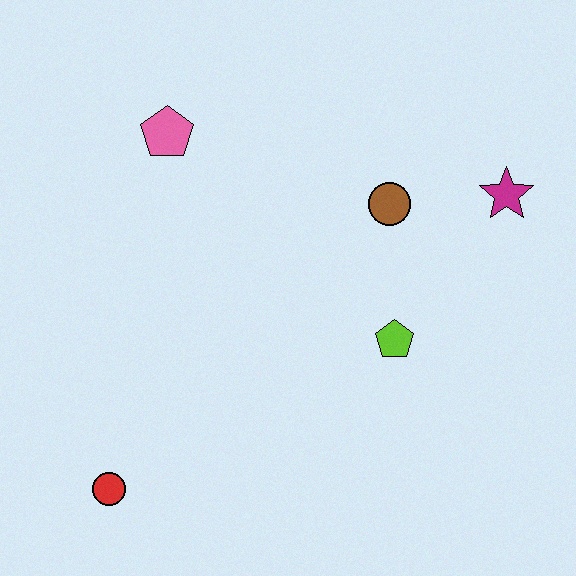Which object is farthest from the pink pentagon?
The red circle is farthest from the pink pentagon.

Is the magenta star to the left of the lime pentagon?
No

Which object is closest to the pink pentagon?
The brown circle is closest to the pink pentagon.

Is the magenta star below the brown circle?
No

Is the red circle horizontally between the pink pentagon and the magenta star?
No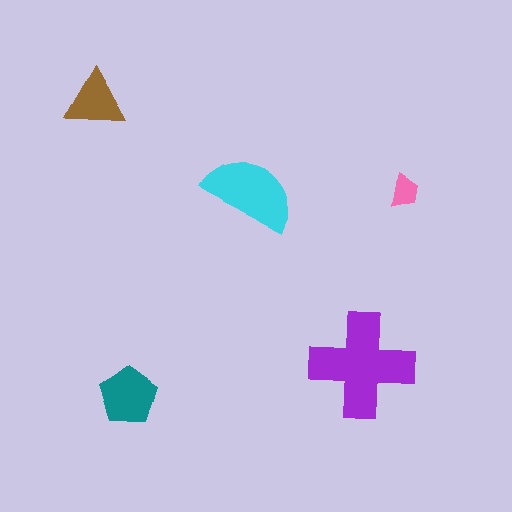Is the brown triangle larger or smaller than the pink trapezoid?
Larger.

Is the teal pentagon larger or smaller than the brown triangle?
Larger.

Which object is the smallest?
The pink trapezoid.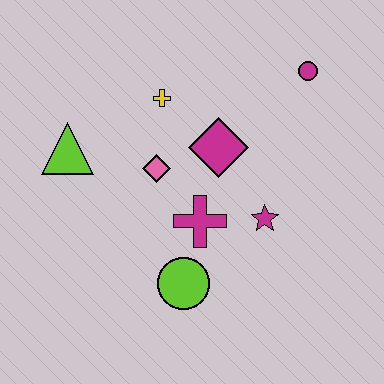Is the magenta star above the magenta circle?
No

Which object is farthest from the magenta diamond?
The lime triangle is farthest from the magenta diamond.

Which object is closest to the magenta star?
The magenta cross is closest to the magenta star.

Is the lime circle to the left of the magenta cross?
Yes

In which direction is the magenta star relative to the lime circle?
The magenta star is to the right of the lime circle.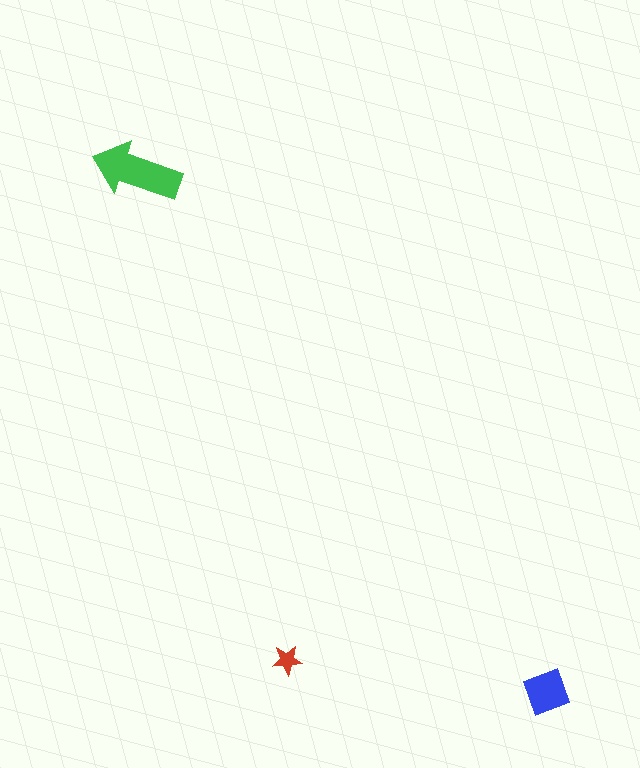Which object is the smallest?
The red star.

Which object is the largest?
The green arrow.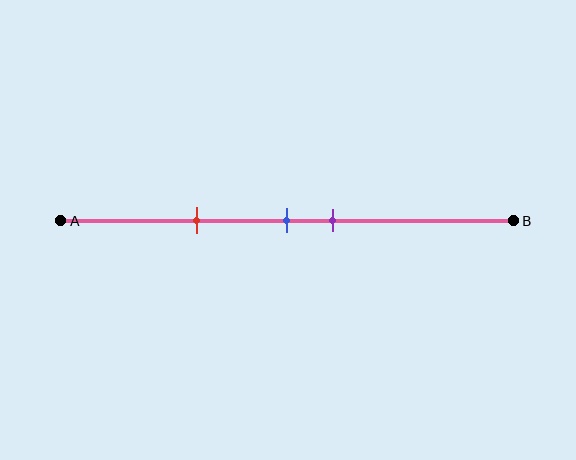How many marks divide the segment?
There are 3 marks dividing the segment.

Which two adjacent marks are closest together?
The blue and purple marks are the closest adjacent pair.